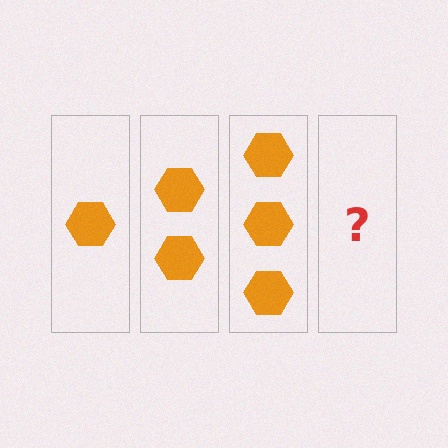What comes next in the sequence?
The next element should be 4 hexagons.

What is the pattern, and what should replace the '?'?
The pattern is that each step adds one more hexagon. The '?' should be 4 hexagons.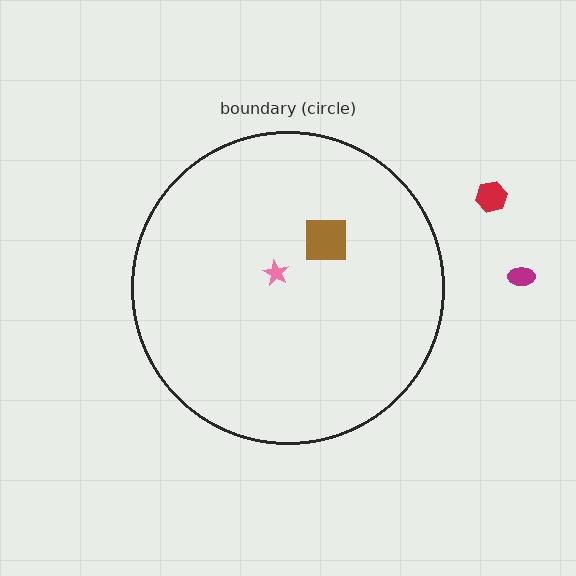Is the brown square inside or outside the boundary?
Inside.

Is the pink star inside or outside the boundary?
Inside.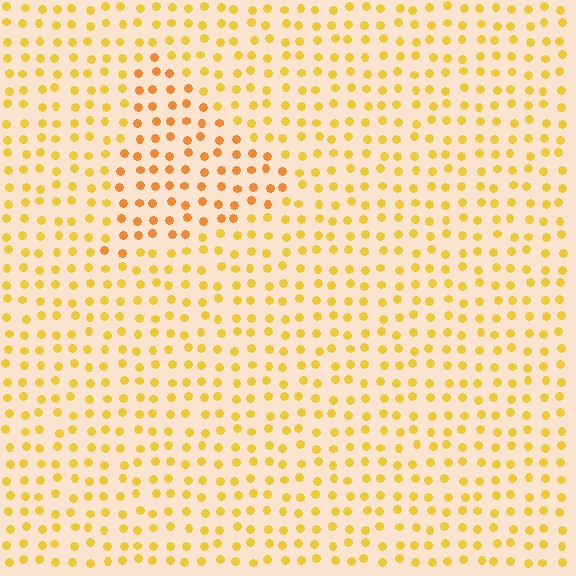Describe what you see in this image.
The image is filled with small yellow elements in a uniform arrangement. A triangle-shaped region is visible where the elements are tinted to a slightly different hue, forming a subtle color boundary.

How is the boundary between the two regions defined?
The boundary is defined purely by a slight shift in hue (about 21 degrees). Spacing, size, and orientation are identical on both sides.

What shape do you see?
I see a triangle.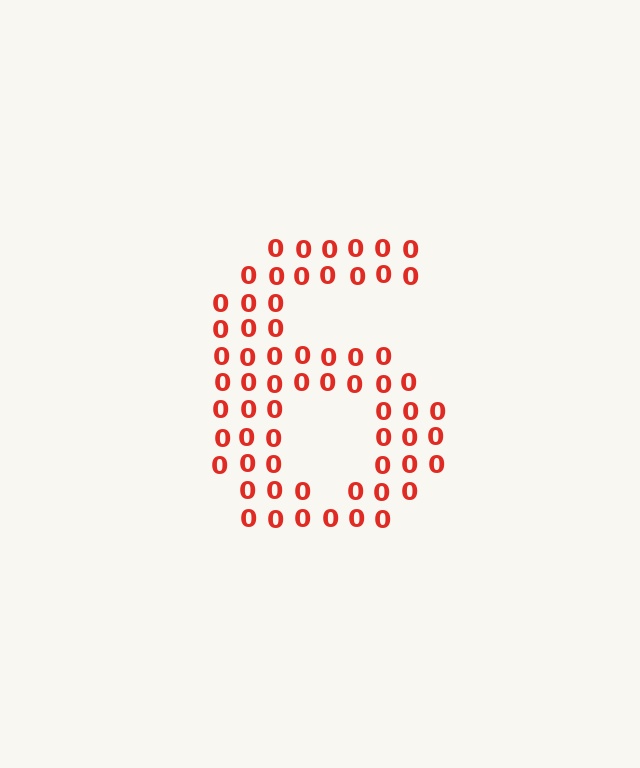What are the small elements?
The small elements are digit 0's.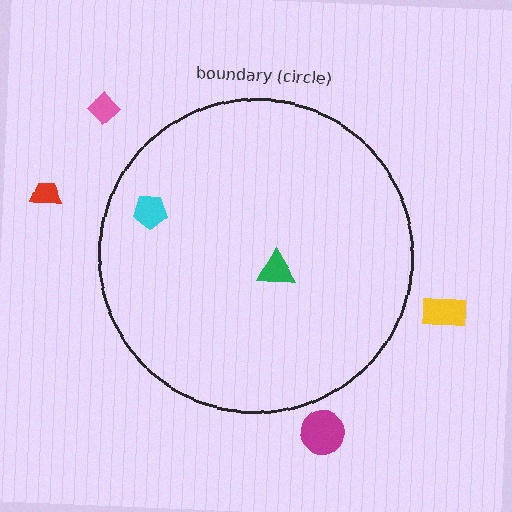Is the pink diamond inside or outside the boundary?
Outside.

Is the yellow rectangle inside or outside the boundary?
Outside.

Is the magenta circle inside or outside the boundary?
Outside.